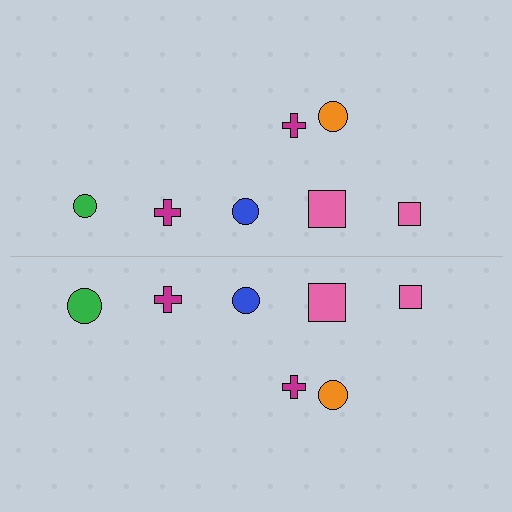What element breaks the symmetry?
The green circle on the bottom side has a different size than its mirror counterpart.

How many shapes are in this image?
There are 14 shapes in this image.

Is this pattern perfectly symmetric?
No, the pattern is not perfectly symmetric. The green circle on the bottom side has a different size than its mirror counterpart.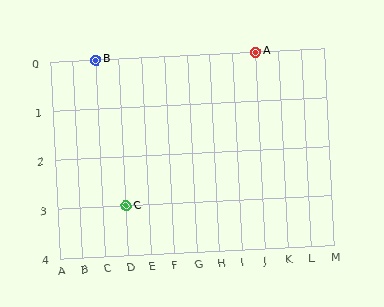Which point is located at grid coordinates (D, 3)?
Point C is at (D, 3).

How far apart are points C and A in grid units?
Points C and A are 6 columns and 3 rows apart (about 6.7 grid units diagonally).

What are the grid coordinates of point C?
Point C is at grid coordinates (D, 3).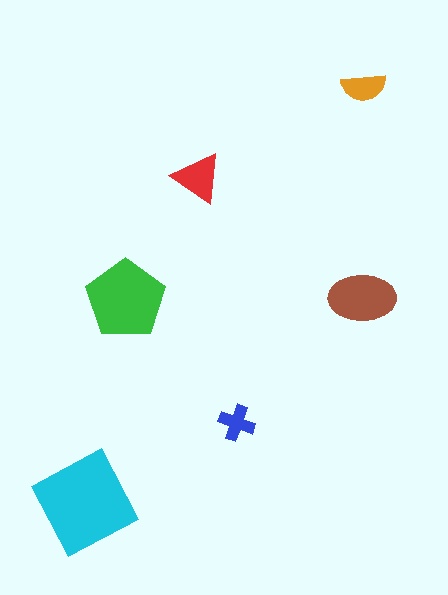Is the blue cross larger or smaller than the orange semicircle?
Smaller.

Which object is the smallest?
The blue cross.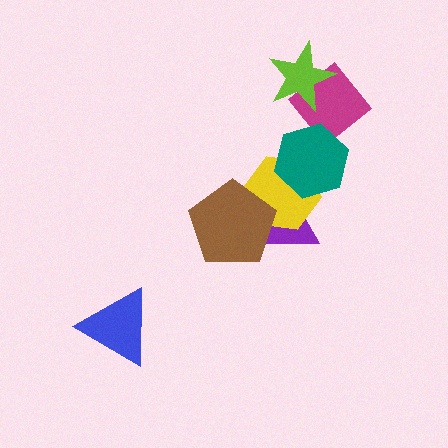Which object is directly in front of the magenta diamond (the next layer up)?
The lime star is directly in front of the magenta diamond.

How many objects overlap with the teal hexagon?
3 objects overlap with the teal hexagon.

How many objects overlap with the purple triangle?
3 objects overlap with the purple triangle.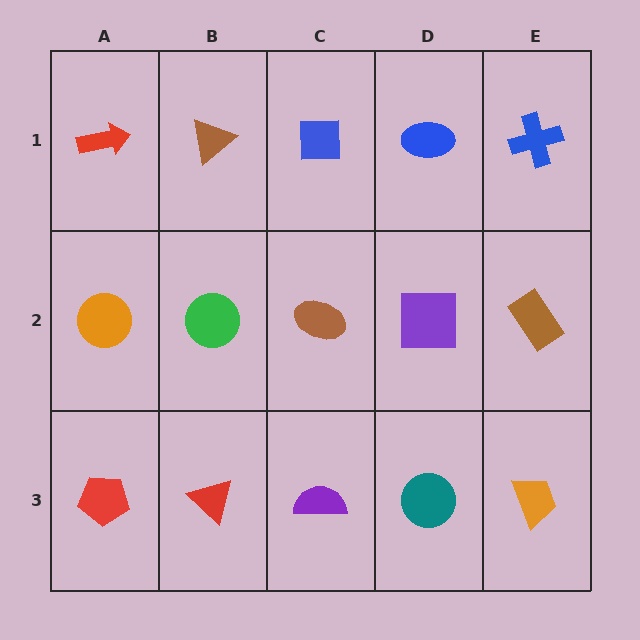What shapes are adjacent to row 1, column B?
A green circle (row 2, column B), a red arrow (row 1, column A), a blue square (row 1, column C).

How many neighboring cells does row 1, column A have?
2.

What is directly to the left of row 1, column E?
A blue ellipse.